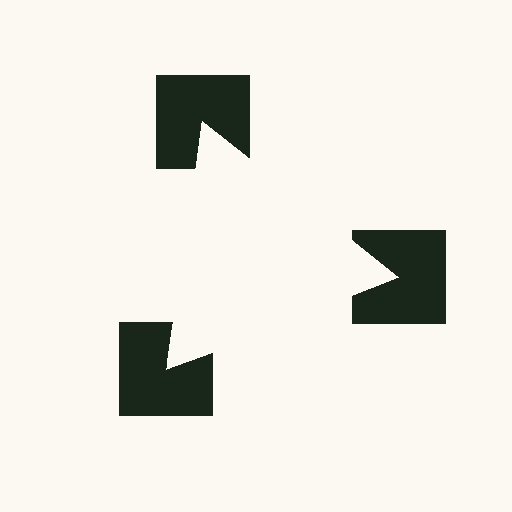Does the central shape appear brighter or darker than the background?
It typically appears slightly brighter than the background, even though no actual brightness change is drawn.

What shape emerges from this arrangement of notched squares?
An illusory triangle — its edges are inferred from the aligned wedge cuts in the notched squares, not physically drawn.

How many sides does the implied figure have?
3 sides.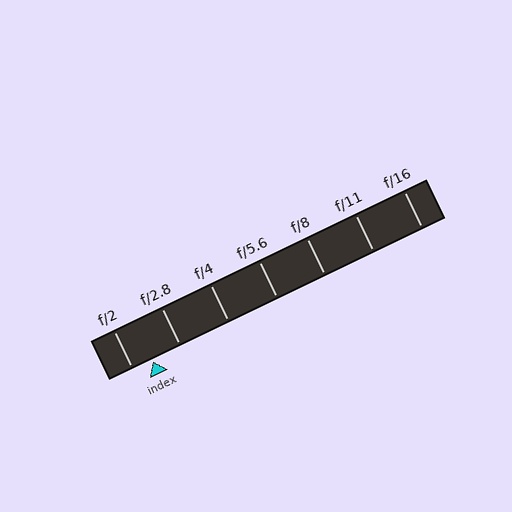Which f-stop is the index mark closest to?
The index mark is closest to f/2.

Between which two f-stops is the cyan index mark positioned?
The index mark is between f/2 and f/2.8.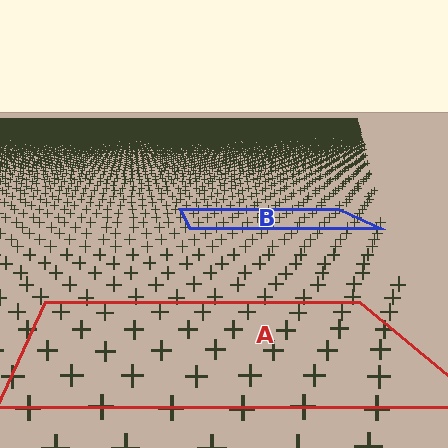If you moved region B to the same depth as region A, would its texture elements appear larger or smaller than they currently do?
They would appear larger. At a closer depth, the same texture elements are projected at a bigger on-screen size.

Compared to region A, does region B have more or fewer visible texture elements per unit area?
Region B has more texture elements per unit area — they are packed more densely because it is farther away.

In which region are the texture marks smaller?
The texture marks are smaller in region B, because it is farther away.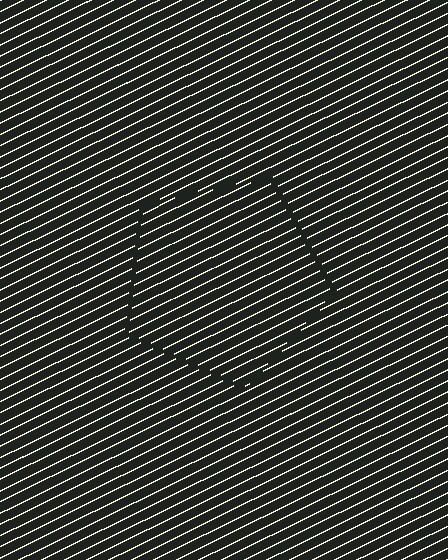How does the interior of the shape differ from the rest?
The interior of the shape contains the same grating, shifted by half a period — the contour is defined by the phase discontinuity where line-ends from the inner and outer gratings abut.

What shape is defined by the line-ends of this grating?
An illusory pentagon. The interior of the shape contains the same grating, shifted by half a period — the contour is defined by the phase discontinuity where line-ends from the inner and outer gratings abut.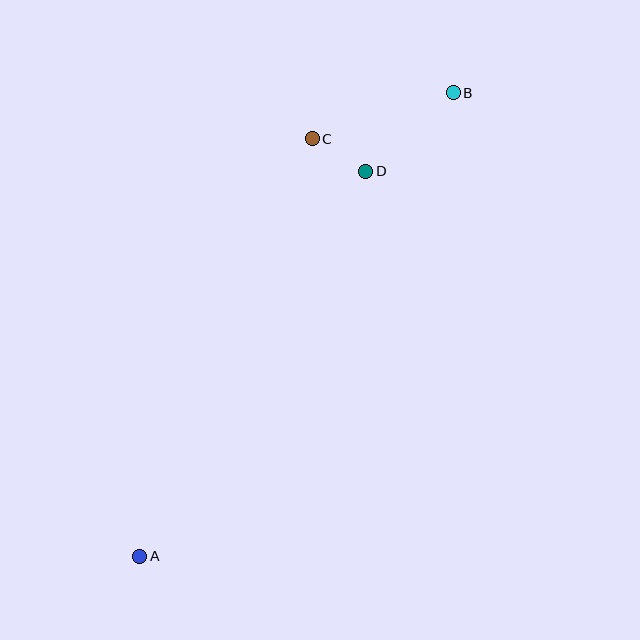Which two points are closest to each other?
Points C and D are closest to each other.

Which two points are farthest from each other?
Points A and B are farthest from each other.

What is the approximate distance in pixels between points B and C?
The distance between B and C is approximately 148 pixels.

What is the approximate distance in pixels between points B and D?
The distance between B and D is approximately 118 pixels.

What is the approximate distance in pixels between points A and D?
The distance between A and D is approximately 446 pixels.